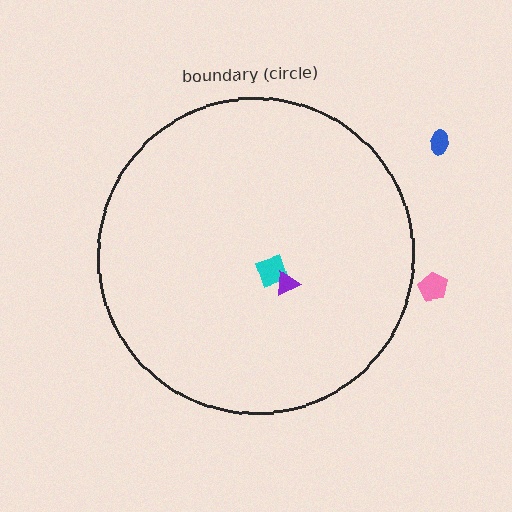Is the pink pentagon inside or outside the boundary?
Outside.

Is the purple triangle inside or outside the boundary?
Inside.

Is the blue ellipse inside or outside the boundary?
Outside.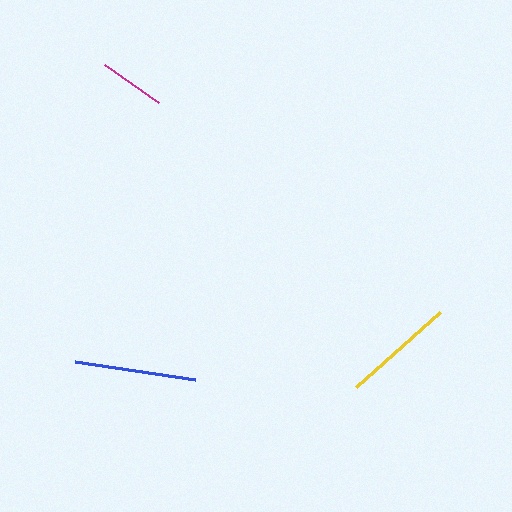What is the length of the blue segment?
The blue segment is approximately 122 pixels long.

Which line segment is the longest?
The blue line is the longest at approximately 122 pixels.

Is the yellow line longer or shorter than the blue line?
The blue line is longer than the yellow line.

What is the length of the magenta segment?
The magenta segment is approximately 66 pixels long.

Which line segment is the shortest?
The magenta line is the shortest at approximately 66 pixels.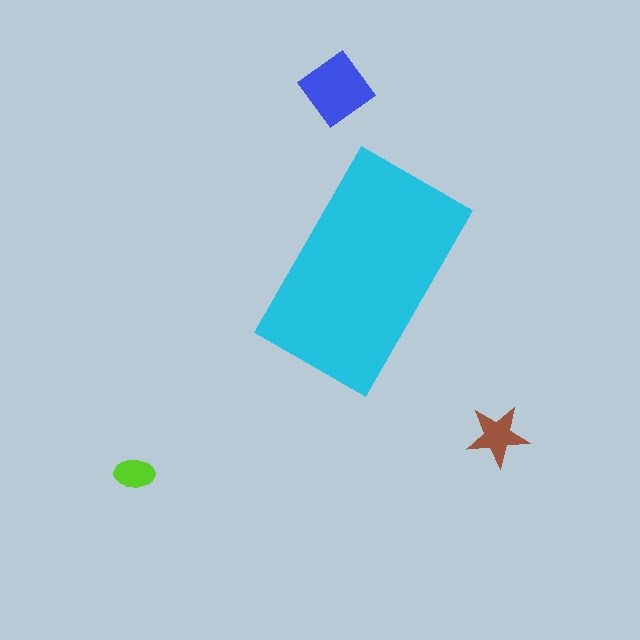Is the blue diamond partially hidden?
No, the blue diamond is fully visible.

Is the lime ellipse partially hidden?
No, the lime ellipse is fully visible.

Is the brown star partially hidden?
No, the brown star is fully visible.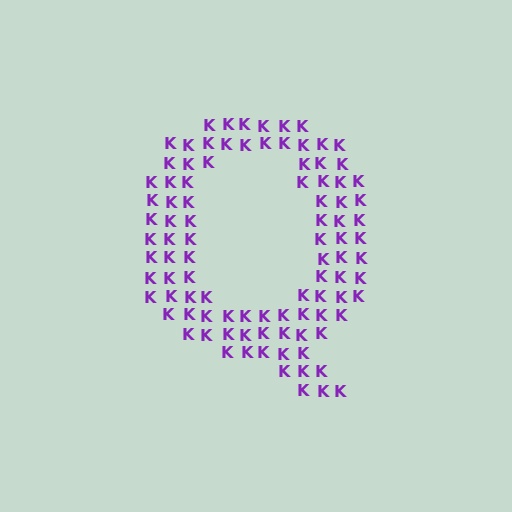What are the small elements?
The small elements are letter K's.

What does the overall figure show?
The overall figure shows the letter Q.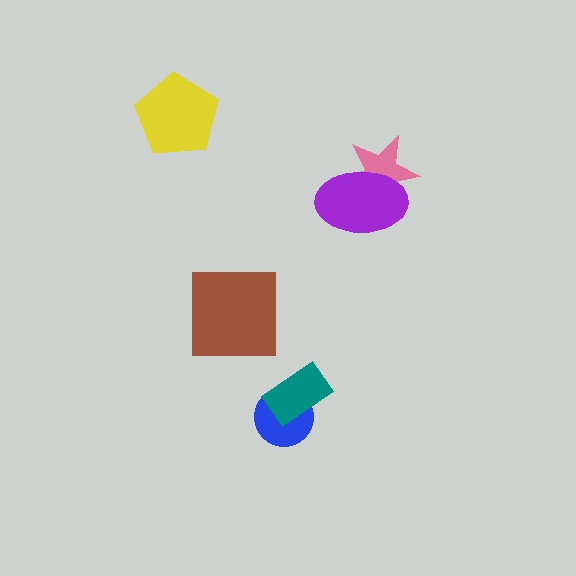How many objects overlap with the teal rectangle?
1 object overlaps with the teal rectangle.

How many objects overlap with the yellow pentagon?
0 objects overlap with the yellow pentagon.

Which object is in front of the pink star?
The purple ellipse is in front of the pink star.